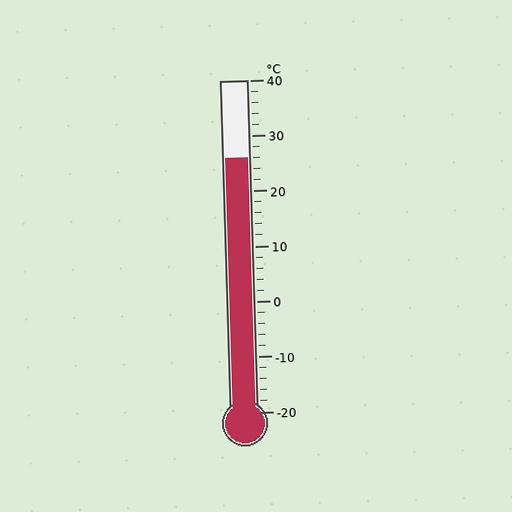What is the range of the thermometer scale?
The thermometer scale ranges from -20°C to 40°C.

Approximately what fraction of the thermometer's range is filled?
The thermometer is filled to approximately 75% of its range.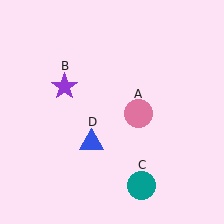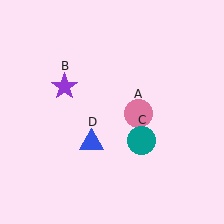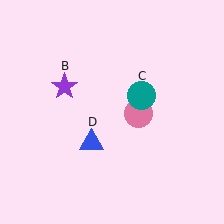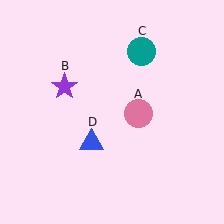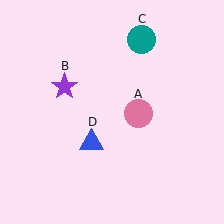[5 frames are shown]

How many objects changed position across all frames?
1 object changed position: teal circle (object C).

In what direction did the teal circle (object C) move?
The teal circle (object C) moved up.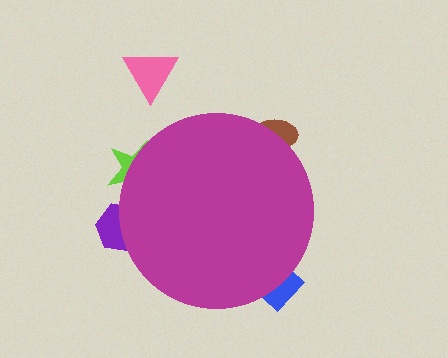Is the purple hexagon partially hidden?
Yes, the purple hexagon is partially hidden behind the magenta circle.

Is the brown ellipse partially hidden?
Yes, the brown ellipse is partially hidden behind the magenta circle.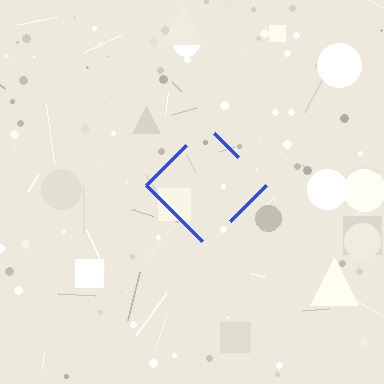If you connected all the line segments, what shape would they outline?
They would outline a diamond.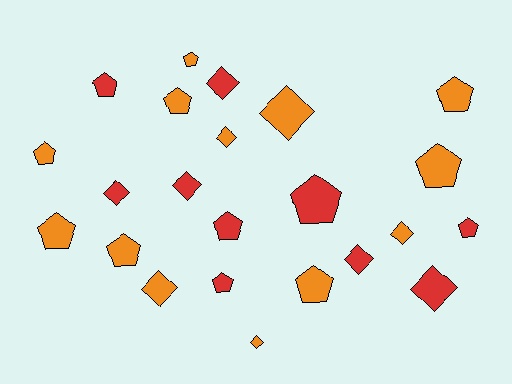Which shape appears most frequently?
Pentagon, with 13 objects.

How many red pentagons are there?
There are 5 red pentagons.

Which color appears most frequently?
Orange, with 13 objects.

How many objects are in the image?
There are 23 objects.